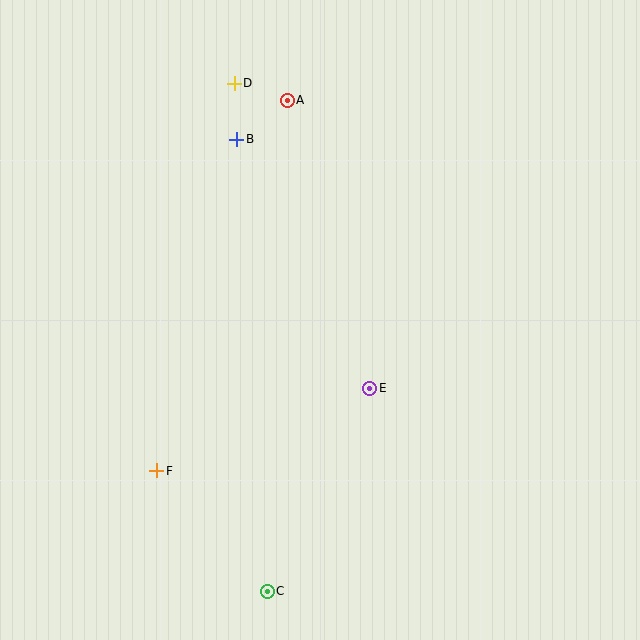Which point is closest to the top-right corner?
Point A is closest to the top-right corner.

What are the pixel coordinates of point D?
Point D is at (234, 83).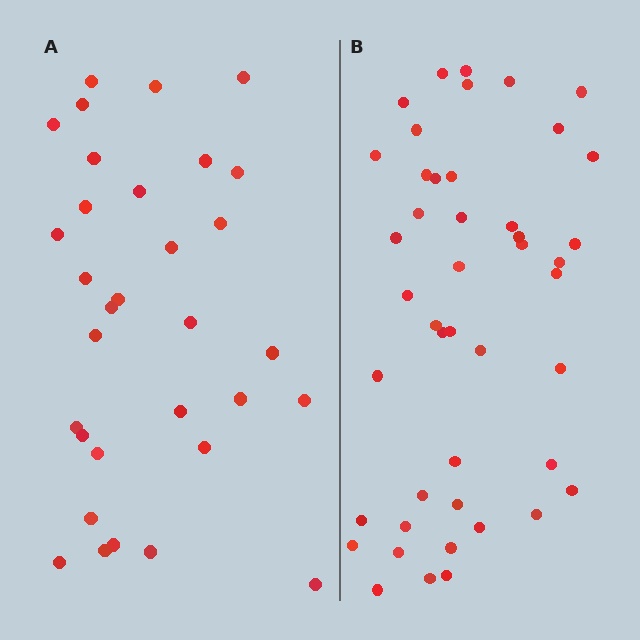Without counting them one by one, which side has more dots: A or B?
Region B (the right region) has more dots.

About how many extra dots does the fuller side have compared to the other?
Region B has approximately 15 more dots than region A.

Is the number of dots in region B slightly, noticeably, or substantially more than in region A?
Region B has noticeably more, but not dramatically so. The ratio is roughly 1.4 to 1.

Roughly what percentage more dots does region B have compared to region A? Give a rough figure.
About 40% more.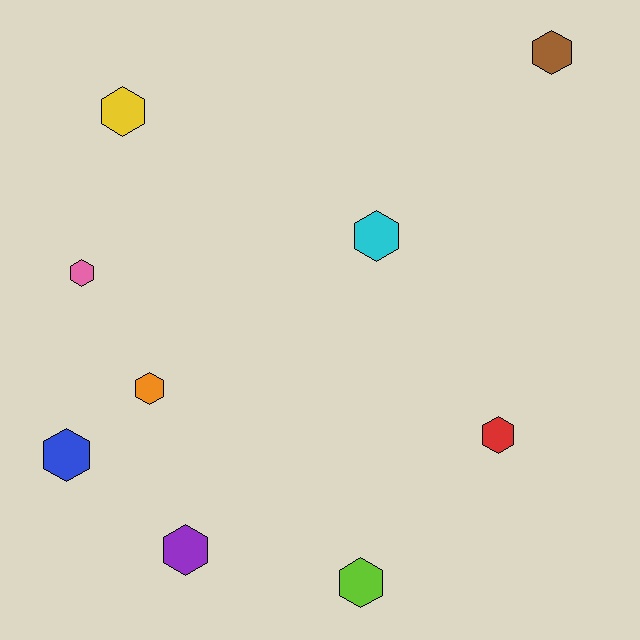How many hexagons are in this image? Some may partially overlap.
There are 9 hexagons.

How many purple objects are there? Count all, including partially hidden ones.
There is 1 purple object.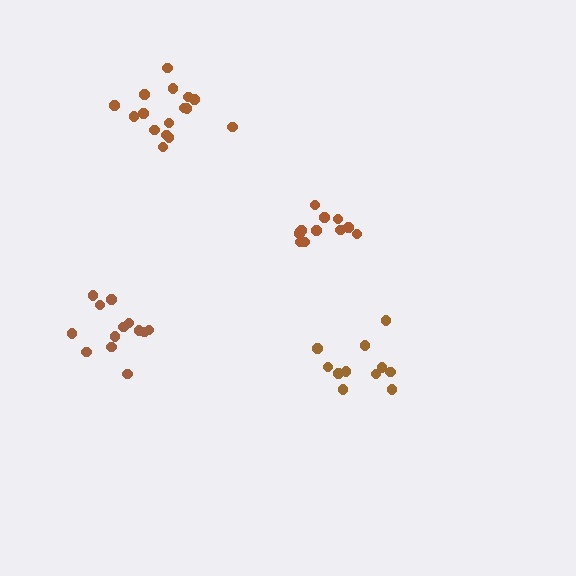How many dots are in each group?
Group 1: 11 dots, Group 2: 13 dots, Group 3: 12 dots, Group 4: 16 dots (52 total).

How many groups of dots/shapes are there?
There are 4 groups.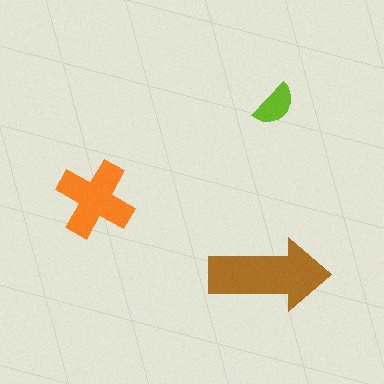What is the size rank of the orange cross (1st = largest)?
2nd.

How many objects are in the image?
There are 3 objects in the image.